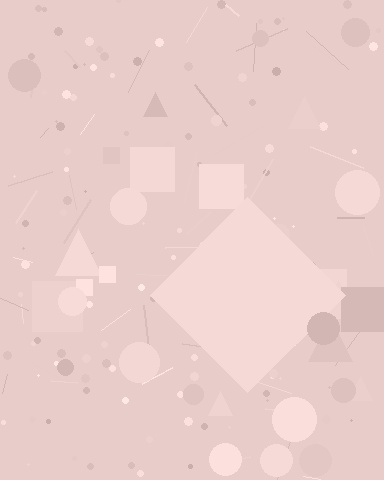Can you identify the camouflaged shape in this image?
The camouflaged shape is a diamond.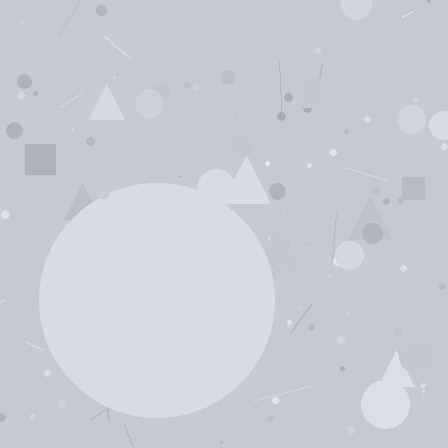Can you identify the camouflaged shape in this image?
The camouflaged shape is a circle.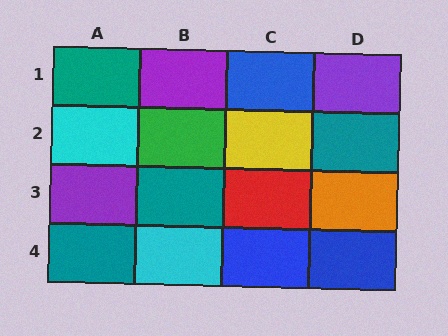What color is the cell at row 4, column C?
Blue.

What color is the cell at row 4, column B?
Cyan.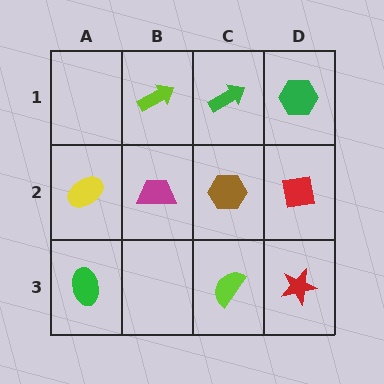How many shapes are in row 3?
3 shapes.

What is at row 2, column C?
A brown hexagon.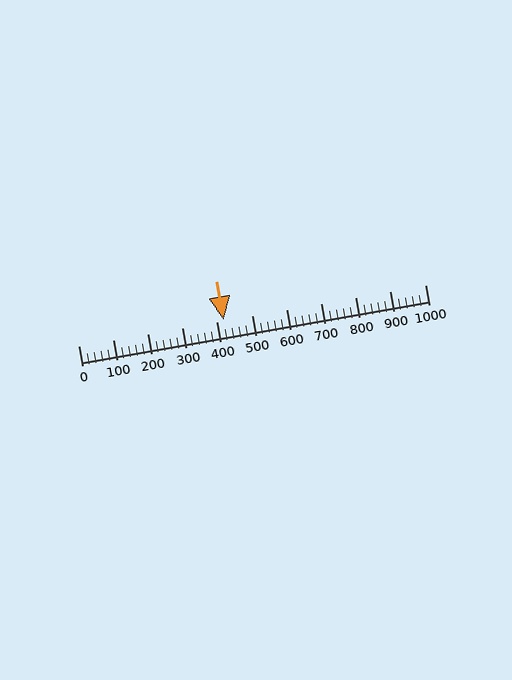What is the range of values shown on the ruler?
The ruler shows values from 0 to 1000.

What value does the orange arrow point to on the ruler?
The orange arrow points to approximately 420.